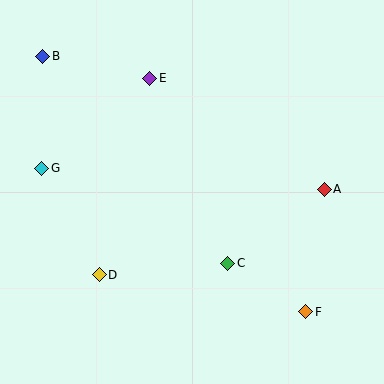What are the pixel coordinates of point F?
Point F is at (306, 312).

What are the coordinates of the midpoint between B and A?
The midpoint between B and A is at (184, 123).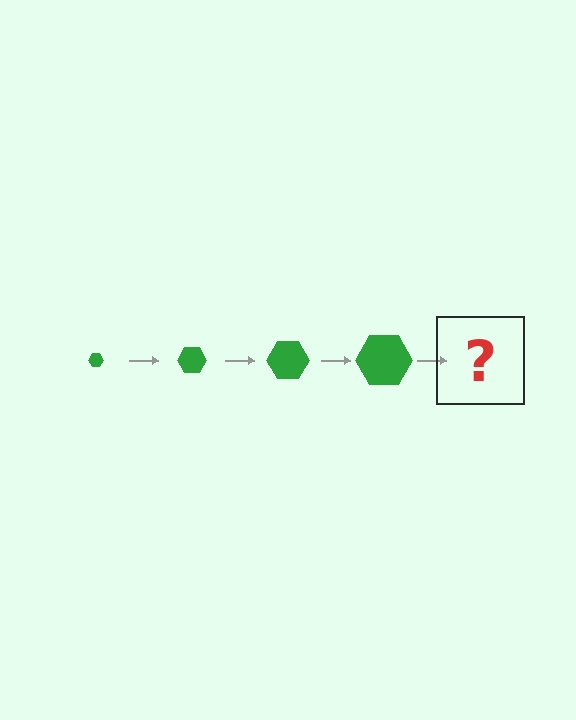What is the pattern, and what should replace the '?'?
The pattern is that the hexagon gets progressively larger each step. The '?' should be a green hexagon, larger than the previous one.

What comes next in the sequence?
The next element should be a green hexagon, larger than the previous one.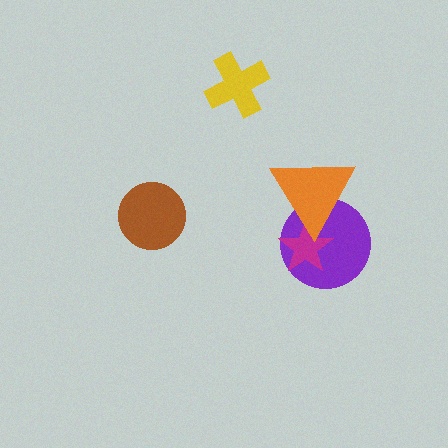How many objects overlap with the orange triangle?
2 objects overlap with the orange triangle.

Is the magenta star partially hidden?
Yes, it is partially covered by another shape.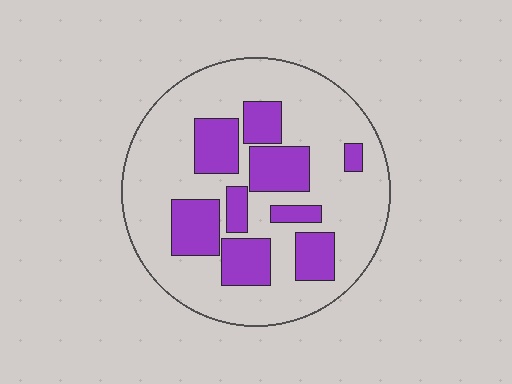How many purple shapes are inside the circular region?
9.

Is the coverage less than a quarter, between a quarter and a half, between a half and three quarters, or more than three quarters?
Between a quarter and a half.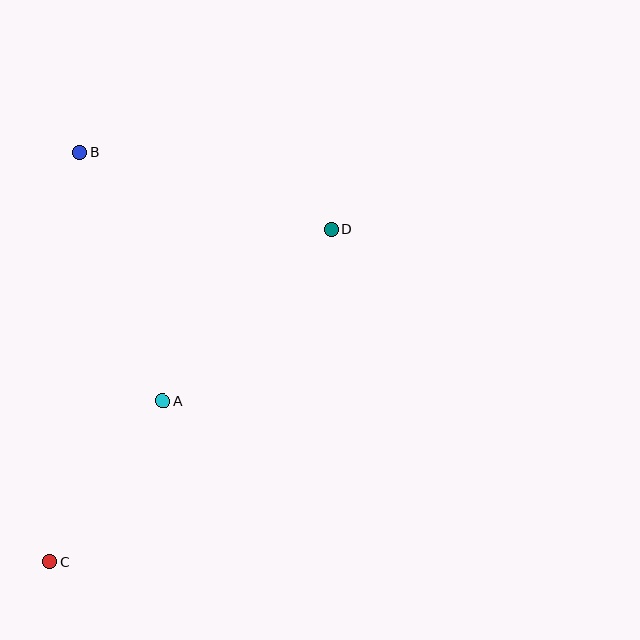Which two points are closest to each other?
Points A and C are closest to each other.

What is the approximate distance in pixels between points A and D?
The distance between A and D is approximately 241 pixels.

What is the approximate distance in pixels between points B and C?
The distance between B and C is approximately 410 pixels.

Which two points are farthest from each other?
Points C and D are farthest from each other.